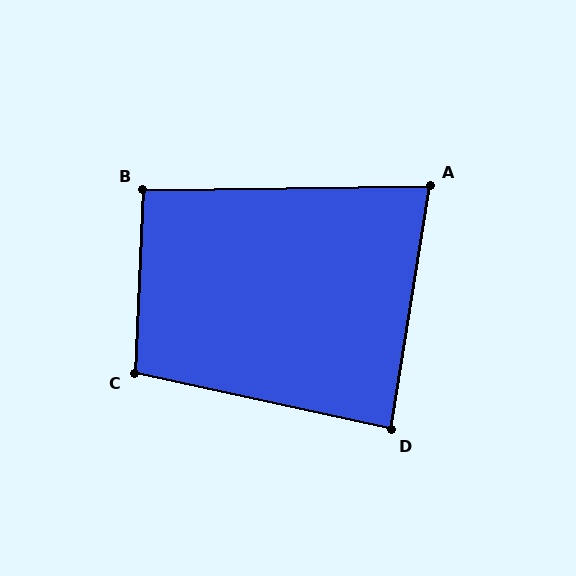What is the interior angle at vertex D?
Approximately 87 degrees (approximately right).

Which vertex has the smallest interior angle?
A, at approximately 80 degrees.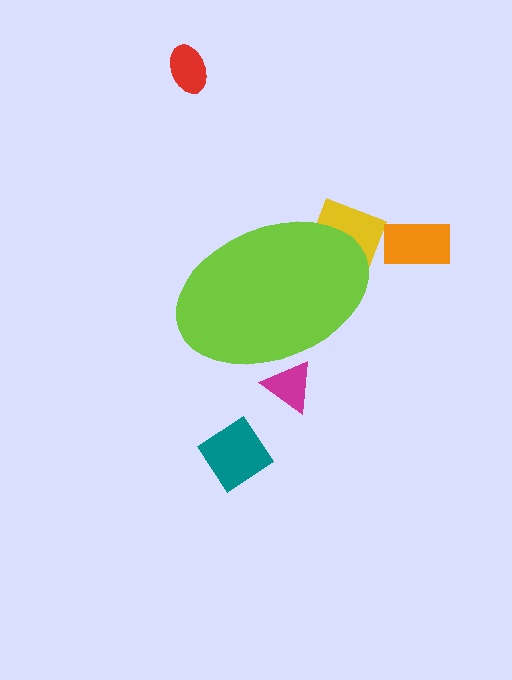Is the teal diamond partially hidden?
No, the teal diamond is fully visible.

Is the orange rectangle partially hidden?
No, the orange rectangle is fully visible.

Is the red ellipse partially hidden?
No, the red ellipse is fully visible.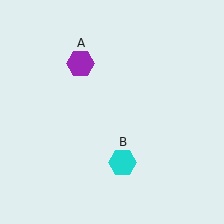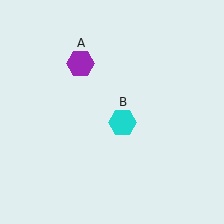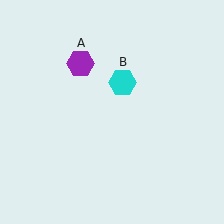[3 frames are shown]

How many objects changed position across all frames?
1 object changed position: cyan hexagon (object B).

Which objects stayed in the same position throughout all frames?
Purple hexagon (object A) remained stationary.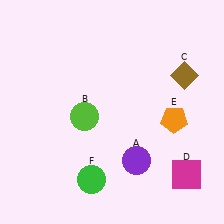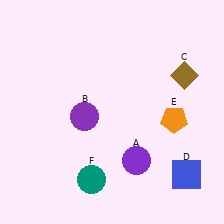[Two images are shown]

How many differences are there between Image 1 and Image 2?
There are 3 differences between the two images.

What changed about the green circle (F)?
In Image 1, F is green. In Image 2, it changed to teal.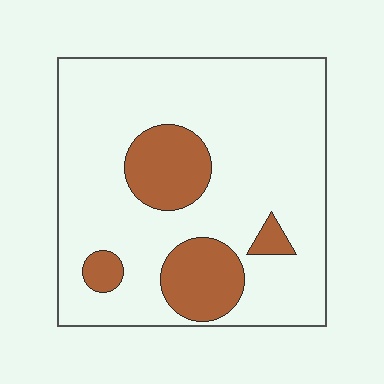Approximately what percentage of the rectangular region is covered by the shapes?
Approximately 20%.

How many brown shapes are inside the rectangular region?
4.